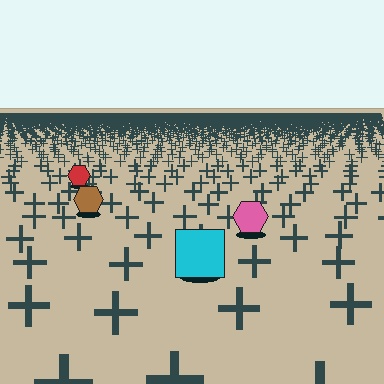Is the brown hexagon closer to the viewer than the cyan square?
No. The cyan square is closer — you can tell from the texture gradient: the ground texture is coarser near it.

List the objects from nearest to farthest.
From nearest to farthest: the cyan square, the pink hexagon, the brown hexagon, the red hexagon.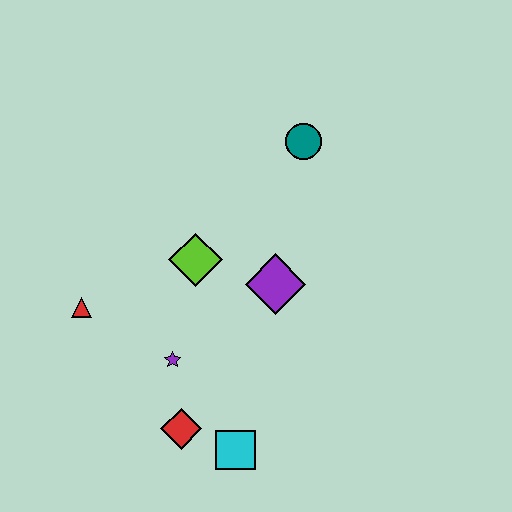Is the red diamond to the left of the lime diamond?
Yes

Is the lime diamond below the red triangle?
No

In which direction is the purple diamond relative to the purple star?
The purple diamond is to the right of the purple star.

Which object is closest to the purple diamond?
The lime diamond is closest to the purple diamond.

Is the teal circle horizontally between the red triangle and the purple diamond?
No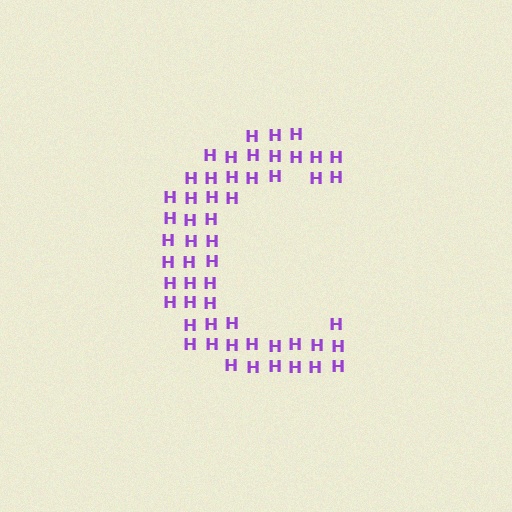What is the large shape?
The large shape is the letter C.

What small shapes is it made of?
It is made of small letter H's.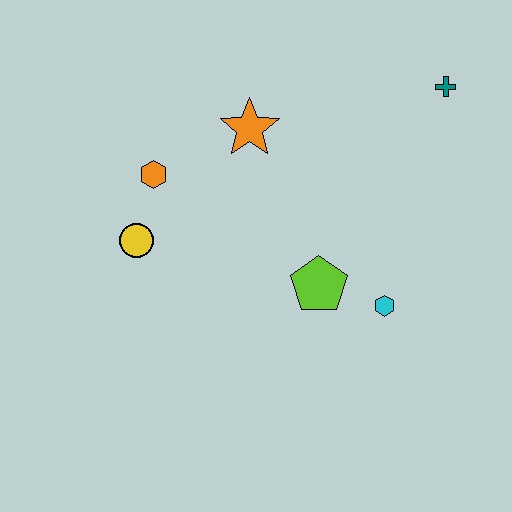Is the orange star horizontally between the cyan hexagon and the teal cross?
No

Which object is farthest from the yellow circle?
The teal cross is farthest from the yellow circle.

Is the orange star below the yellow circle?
No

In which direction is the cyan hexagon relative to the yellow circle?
The cyan hexagon is to the right of the yellow circle.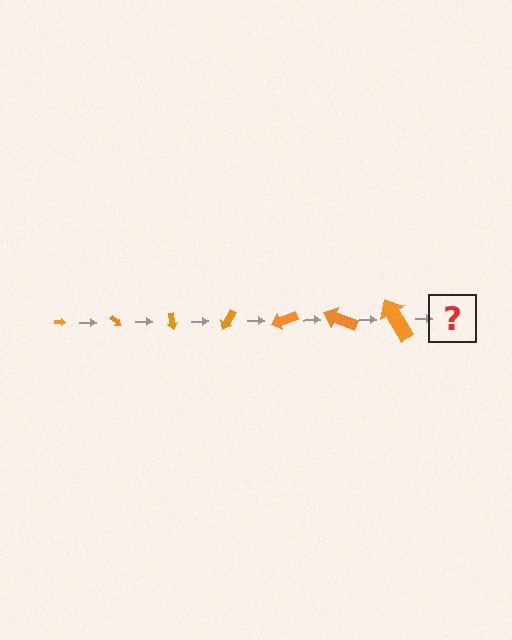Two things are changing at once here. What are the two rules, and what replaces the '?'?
The two rules are that the arrow grows larger each step and it rotates 40 degrees each step. The '?' should be an arrow, larger than the previous one and rotated 280 degrees from the start.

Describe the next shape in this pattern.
It should be an arrow, larger than the previous one and rotated 280 degrees from the start.